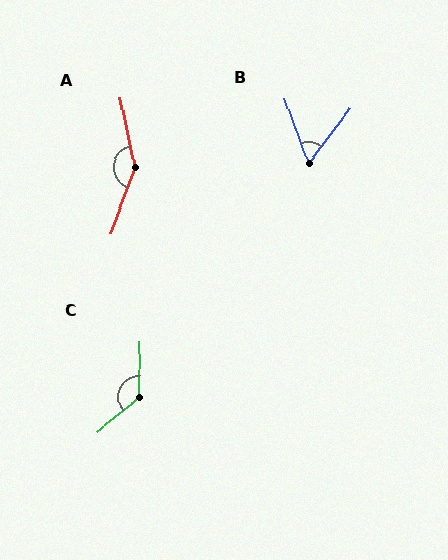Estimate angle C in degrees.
Approximately 130 degrees.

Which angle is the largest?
A, at approximately 148 degrees.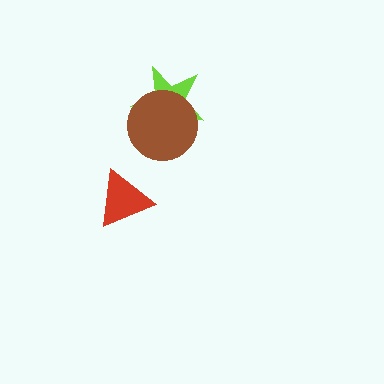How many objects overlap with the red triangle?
0 objects overlap with the red triangle.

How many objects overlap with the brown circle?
1 object overlaps with the brown circle.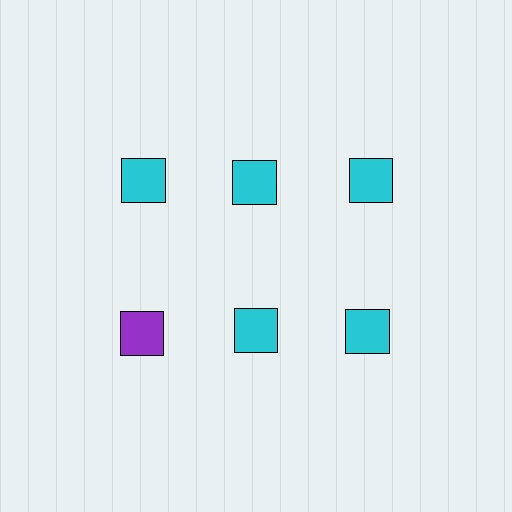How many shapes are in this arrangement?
There are 6 shapes arranged in a grid pattern.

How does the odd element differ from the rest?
It has a different color: purple instead of cyan.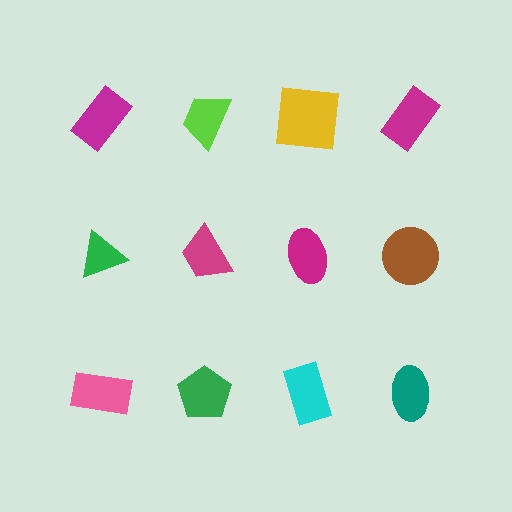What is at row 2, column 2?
A magenta trapezoid.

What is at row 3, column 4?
A teal ellipse.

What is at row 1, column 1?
A magenta rectangle.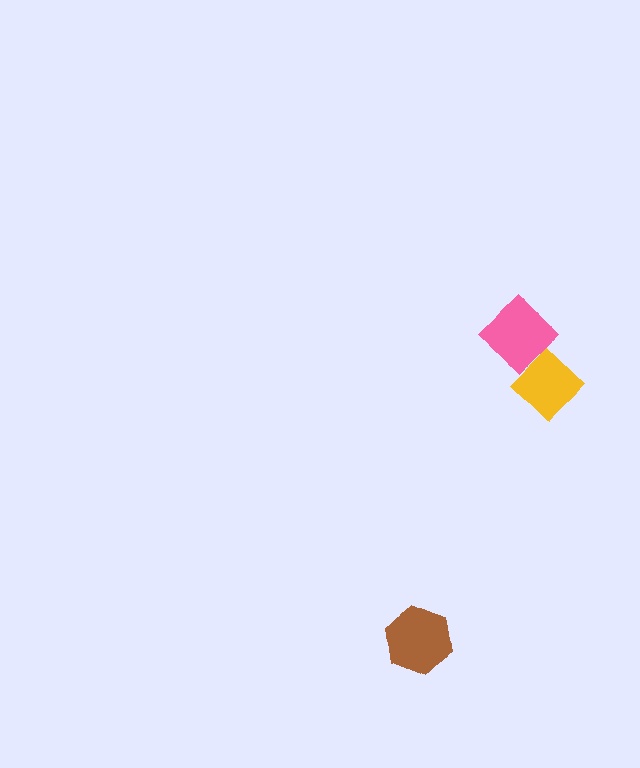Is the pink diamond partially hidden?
Yes, it is partially covered by another shape.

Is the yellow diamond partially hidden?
No, no other shape covers it.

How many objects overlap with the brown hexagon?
0 objects overlap with the brown hexagon.